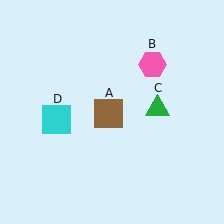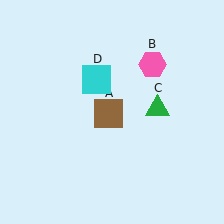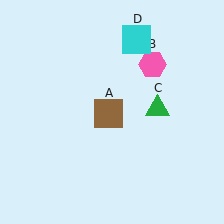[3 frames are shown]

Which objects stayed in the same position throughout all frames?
Brown square (object A) and pink hexagon (object B) and green triangle (object C) remained stationary.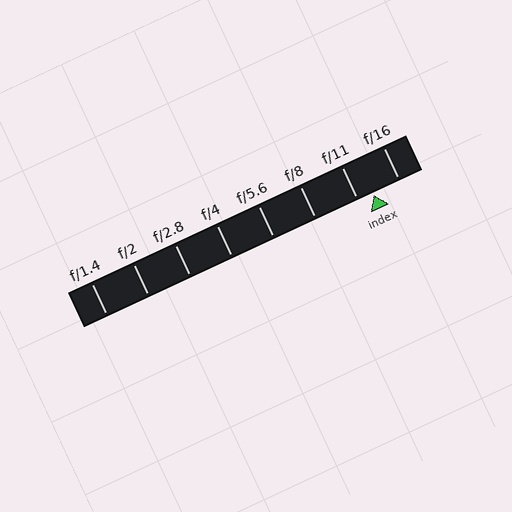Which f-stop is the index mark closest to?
The index mark is closest to f/11.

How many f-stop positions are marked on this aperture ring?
There are 8 f-stop positions marked.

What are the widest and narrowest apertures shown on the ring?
The widest aperture shown is f/1.4 and the narrowest is f/16.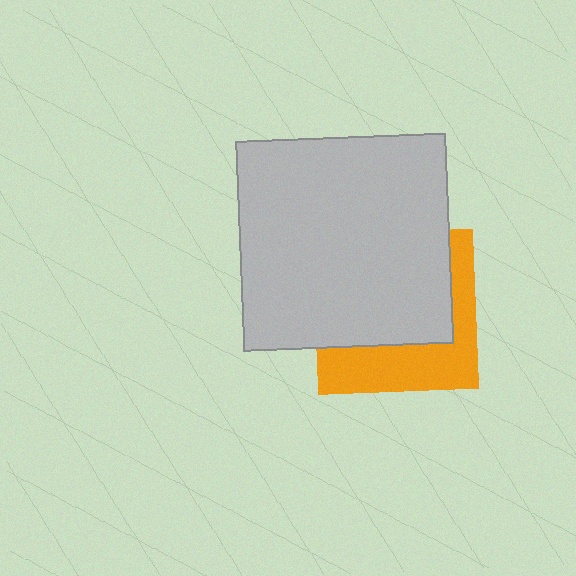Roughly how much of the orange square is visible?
A small part of it is visible (roughly 39%).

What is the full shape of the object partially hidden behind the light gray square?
The partially hidden object is an orange square.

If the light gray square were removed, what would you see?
You would see the complete orange square.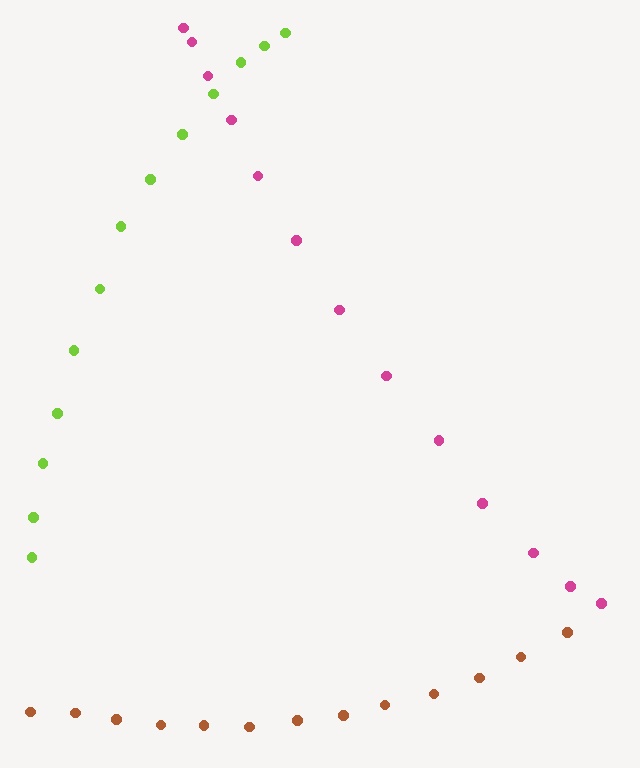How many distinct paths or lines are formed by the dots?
There are 3 distinct paths.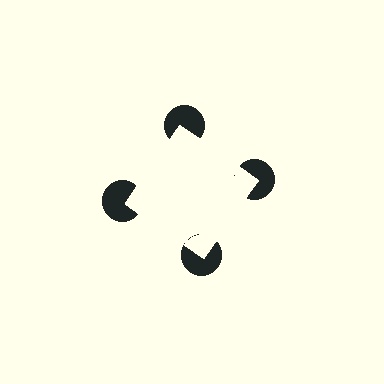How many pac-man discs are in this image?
There are 4 — one at each vertex of the illusory square.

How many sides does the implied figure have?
4 sides.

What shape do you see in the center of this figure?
An illusory square — its edges are inferred from the aligned wedge cuts in the pac-man discs, not physically drawn.